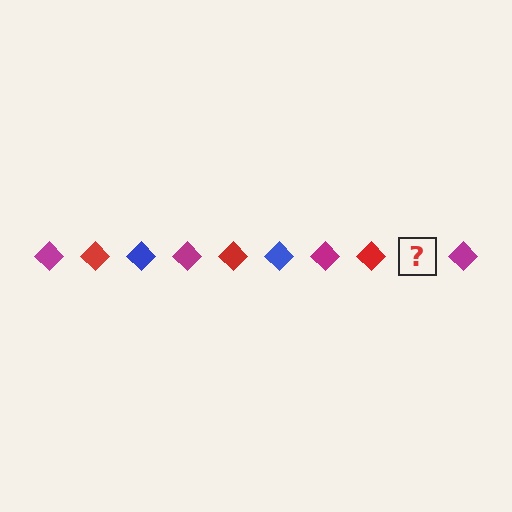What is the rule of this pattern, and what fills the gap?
The rule is that the pattern cycles through magenta, red, blue diamonds. The gap should be filled with a blue diamond.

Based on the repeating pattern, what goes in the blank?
The blank should be a blue diamond.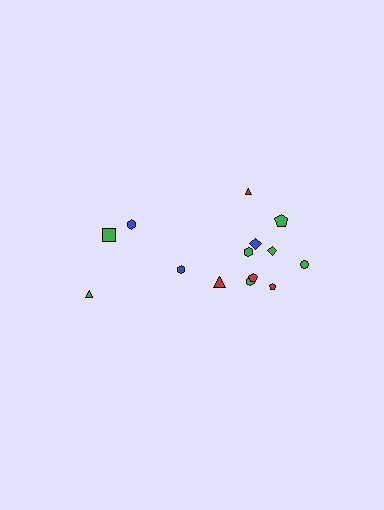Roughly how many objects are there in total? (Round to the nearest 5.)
Roughly 15 objects in total.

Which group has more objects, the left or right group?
The right group.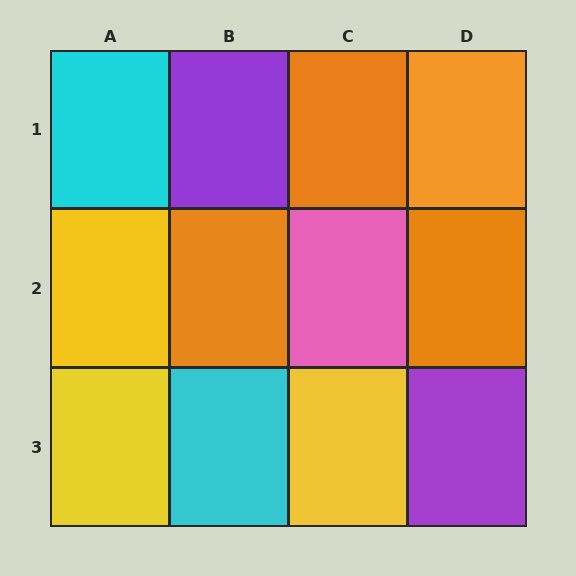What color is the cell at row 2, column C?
Pink.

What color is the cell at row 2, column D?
Orange.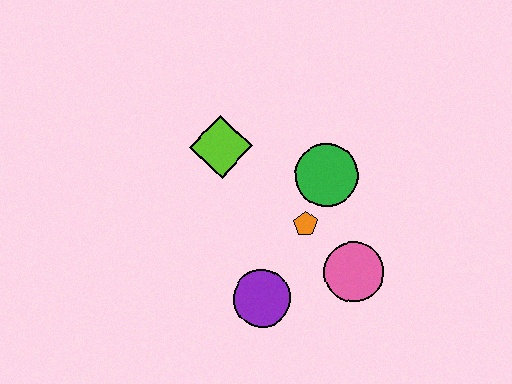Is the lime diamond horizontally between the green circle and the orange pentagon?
No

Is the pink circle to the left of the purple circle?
No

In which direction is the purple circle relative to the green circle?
The purple circle is below the green circle.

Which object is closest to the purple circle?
The orange pentagon is closest to the purple circle.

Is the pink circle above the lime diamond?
No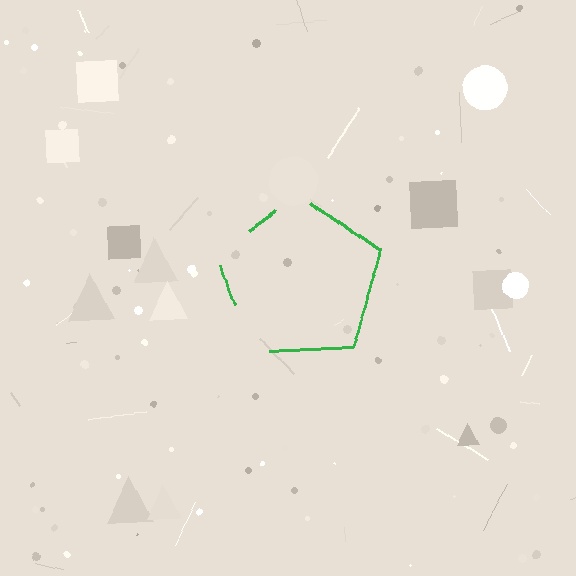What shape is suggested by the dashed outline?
The dashed outline suggests a pentagon.